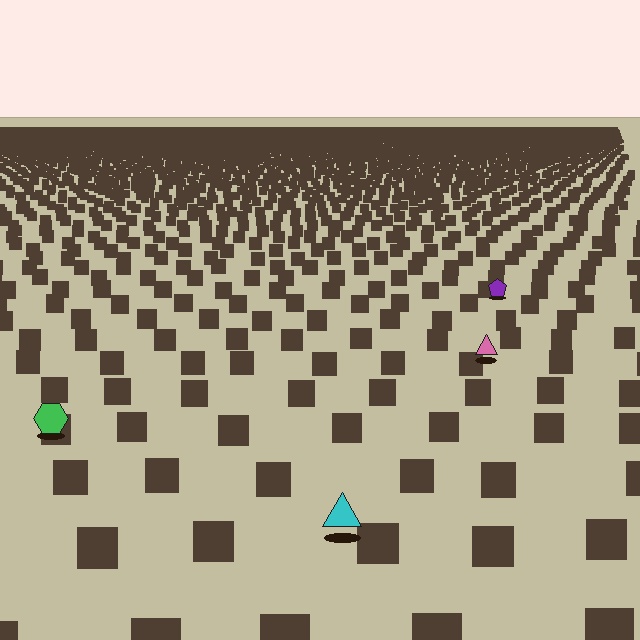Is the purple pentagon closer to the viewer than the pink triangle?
No. The pink triangle is closer — you can tell from the texture gradient: the ground texture is coarser near it.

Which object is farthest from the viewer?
The purple pentagon is farthest from the viewer. It appears smaller and the ground texture around it is denser.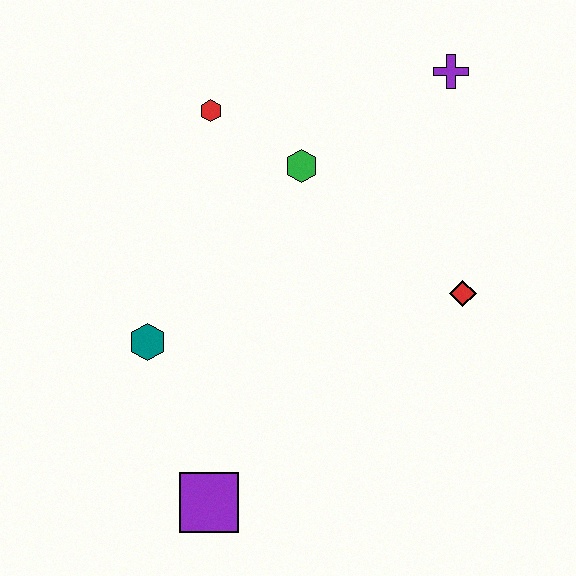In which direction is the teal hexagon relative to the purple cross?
The teal hexagon is to the left of the purple cross.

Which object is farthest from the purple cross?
The purple square is farthest from the purple cross.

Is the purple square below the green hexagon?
Yes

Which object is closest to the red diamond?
The green hexagon is closest to the red diamond.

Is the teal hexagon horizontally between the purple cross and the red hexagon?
No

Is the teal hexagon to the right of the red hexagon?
No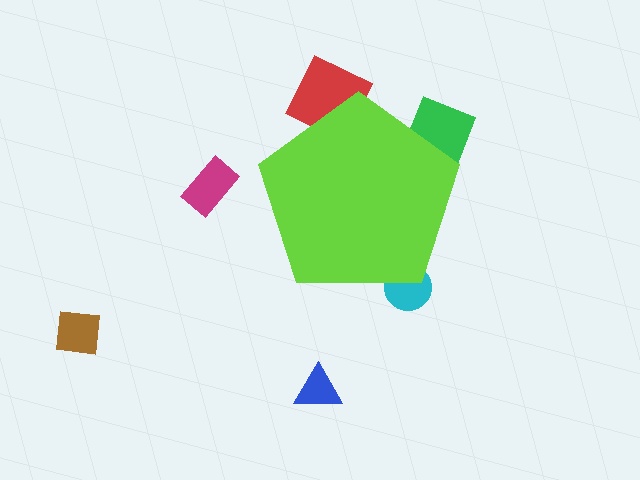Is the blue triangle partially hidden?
No, the blue triangle is fully visible.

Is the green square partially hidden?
Yes, the green square is partially hidden behind the lime pentagon.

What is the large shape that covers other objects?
A lime pentagon.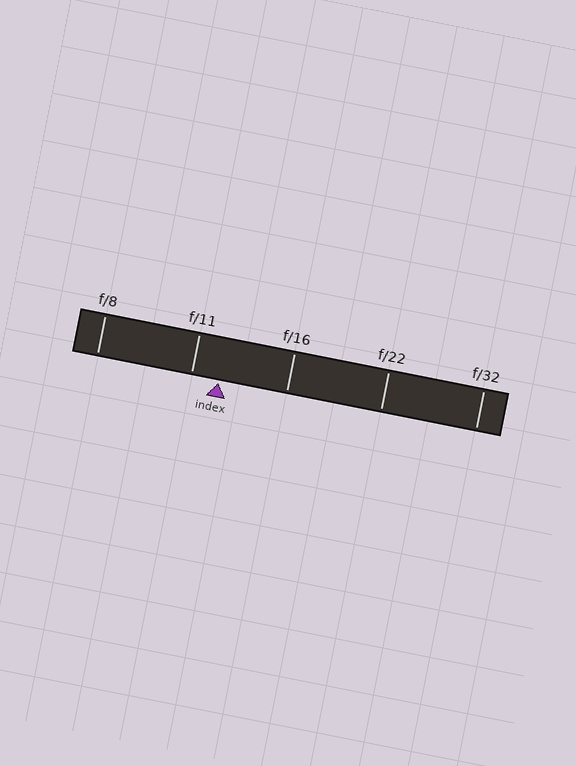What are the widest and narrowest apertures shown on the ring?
The widest aperture shown is f/8 and the narrowest is f/32.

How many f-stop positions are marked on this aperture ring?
There are 5 f-stop positions marked.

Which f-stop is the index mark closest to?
The index mark is closest to f/11.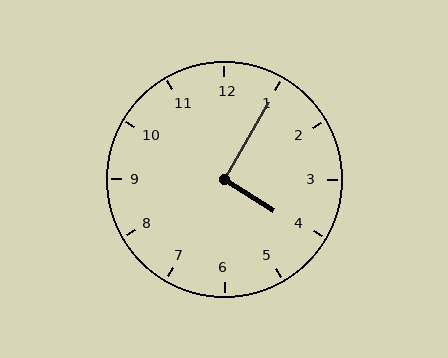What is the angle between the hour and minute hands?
Approximately 92 degrees.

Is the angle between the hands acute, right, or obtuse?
It is right.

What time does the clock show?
4:05.